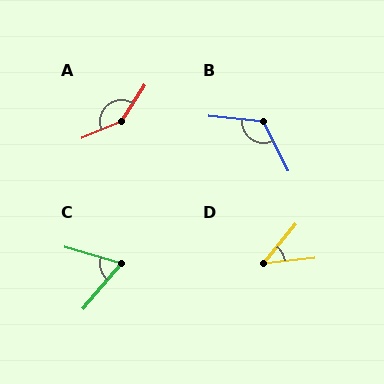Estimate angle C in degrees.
Approximately 67 degrees.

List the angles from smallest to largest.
D (44°), C (67°), B (122°), A (146°).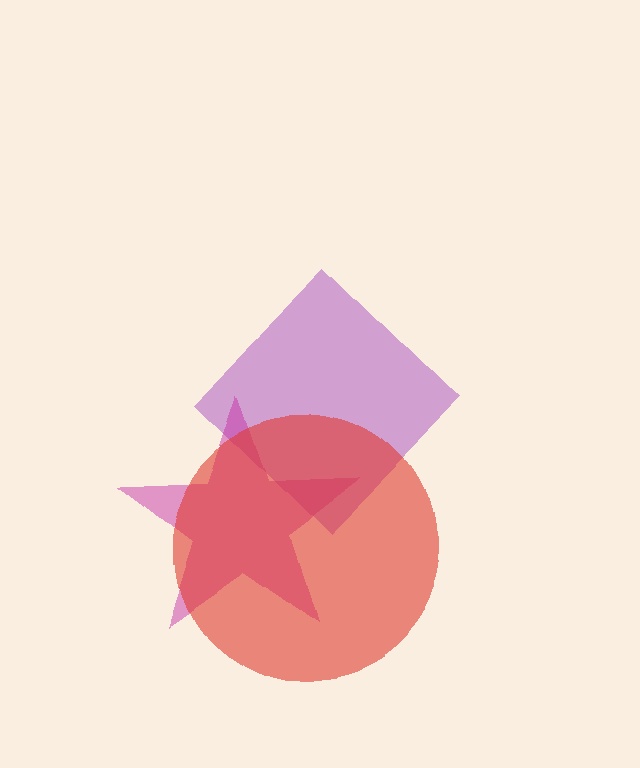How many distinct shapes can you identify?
There are 3 distinct shapes: a purple diamond, a magenta star, a red circle.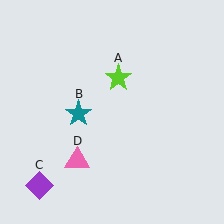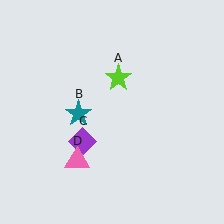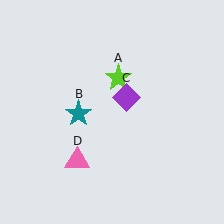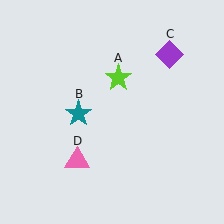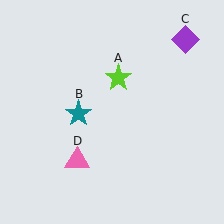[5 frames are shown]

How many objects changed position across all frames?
1 object changed position: purple diamond (object C).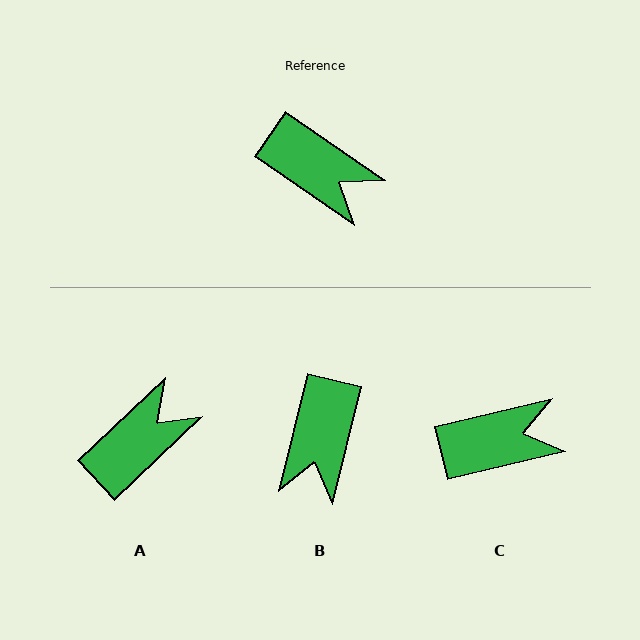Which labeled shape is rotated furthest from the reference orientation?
A, about 78 degrees away.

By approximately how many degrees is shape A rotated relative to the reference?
Approximately 78 degrees counter-clockwise.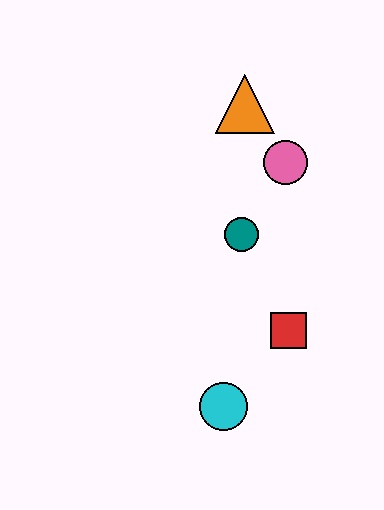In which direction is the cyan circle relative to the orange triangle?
The cyan circle is below the orange triangle.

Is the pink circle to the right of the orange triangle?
Yes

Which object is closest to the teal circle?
The pink circle is closest to the teal circle.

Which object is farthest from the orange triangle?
The cyan circle is farthest from the orange triangle.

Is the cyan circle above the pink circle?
No